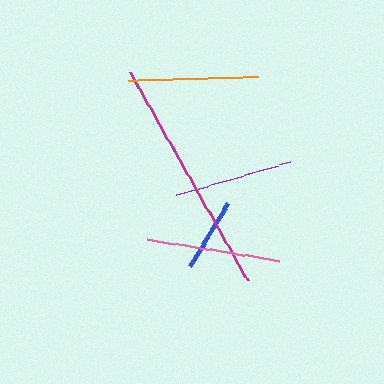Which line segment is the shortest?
The blue line is the shortest at approximately 74 pixels.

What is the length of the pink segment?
The pink segment is approximately 134 pixels long.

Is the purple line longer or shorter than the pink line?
The pink line is longer than the purple line.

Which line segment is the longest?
The magenta line is the longest at approximately 240 pixels.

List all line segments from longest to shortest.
From longest to shortest: magenta, pink, orange, purple, blue.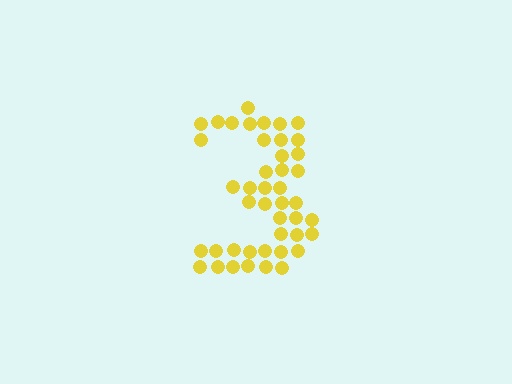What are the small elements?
The small elements are circles.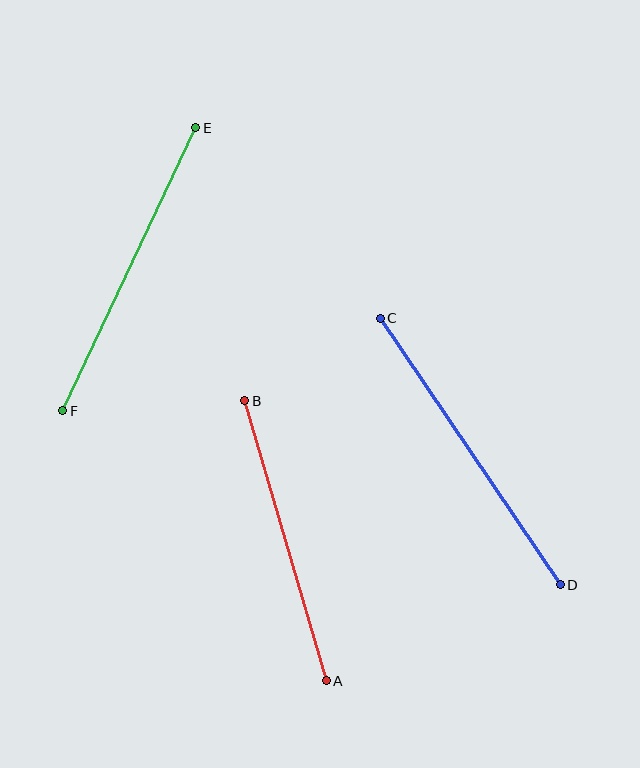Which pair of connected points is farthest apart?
Points C and D are farthest apart.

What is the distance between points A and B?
The distance is approximately 292 pixels.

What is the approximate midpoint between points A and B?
The midpoint is at approximately (286, 541) pixels.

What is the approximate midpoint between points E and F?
The midpoint is at approximately (129, 269) pixels.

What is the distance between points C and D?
The distance is approximately 322 pixels.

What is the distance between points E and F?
The distance is approximately 313 pixels.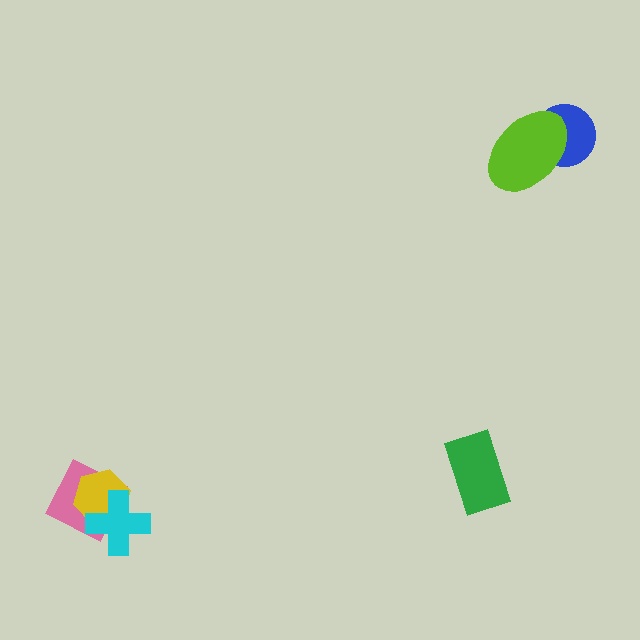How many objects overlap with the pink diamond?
2 objects overlap with the pink diamond.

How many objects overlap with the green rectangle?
0 objects overlap with the green rectangle.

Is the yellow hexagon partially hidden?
Yes, it is partially covered by another shape.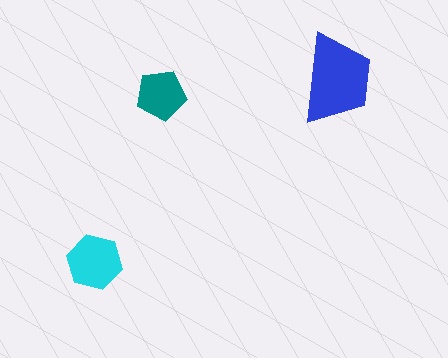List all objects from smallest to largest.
The teal pentagon, the cyan hexagon, the blue trapezoid.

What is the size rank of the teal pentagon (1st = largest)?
3rd.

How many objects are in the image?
There are 3 objects in the image.